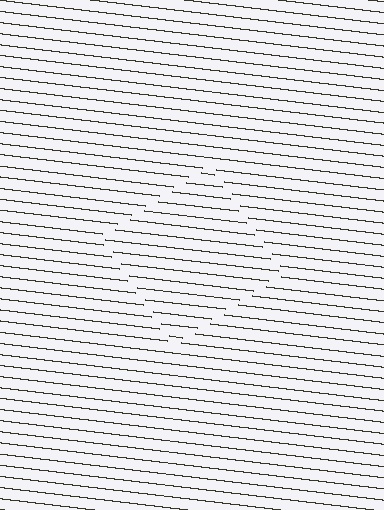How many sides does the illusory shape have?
4 sides — the line-ends trace a square.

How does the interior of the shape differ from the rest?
The interior of the shape contains the same grating, shifted by half a period — the contour is defined by the phase discontinuity where line-ends from the inner and outer gratings abut.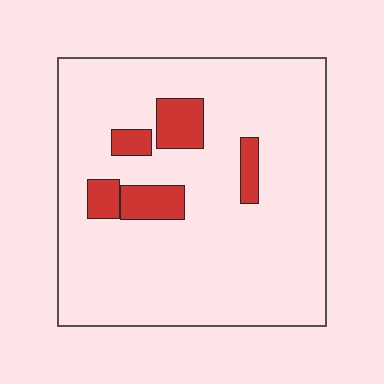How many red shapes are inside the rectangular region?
5.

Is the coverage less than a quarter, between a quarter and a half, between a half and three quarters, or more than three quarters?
Less than a quarter.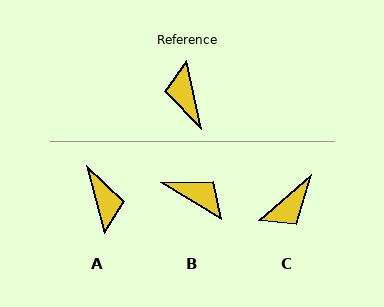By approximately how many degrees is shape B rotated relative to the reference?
Approximately 134 degrees clockwise.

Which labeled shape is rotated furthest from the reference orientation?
A, about 178 degrees away.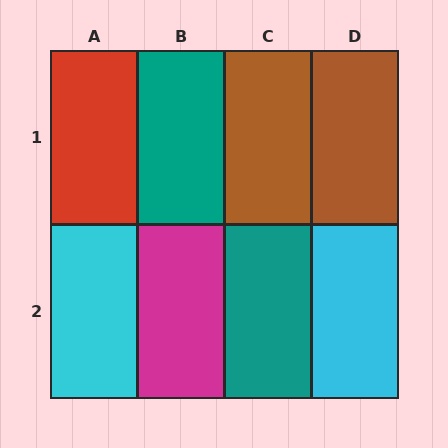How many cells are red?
1 cell is red.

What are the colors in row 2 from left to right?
Cyan, magenta, teal, cyan.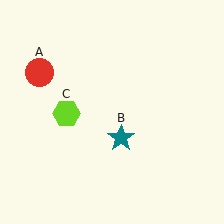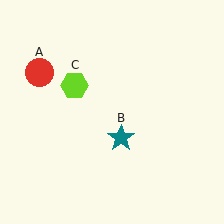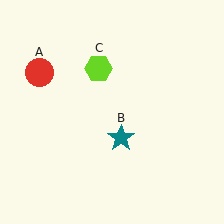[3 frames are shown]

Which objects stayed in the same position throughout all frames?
Red circle (object A) and teal star (object B) remained stationary.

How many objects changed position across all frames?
1 object changed position: lime hexagon (object C).